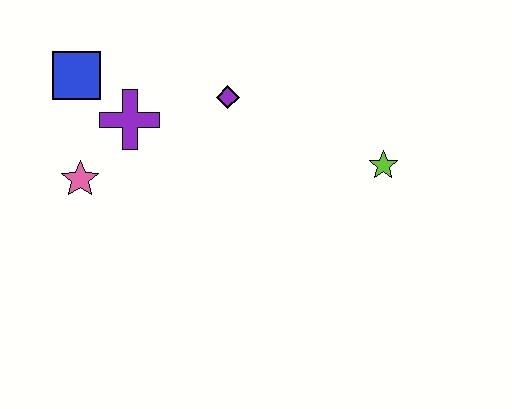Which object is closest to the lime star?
The purple diamond is closest to the lime star.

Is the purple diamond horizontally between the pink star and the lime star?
Yes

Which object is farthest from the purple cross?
The lime star is farthest from the purple cross.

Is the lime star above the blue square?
No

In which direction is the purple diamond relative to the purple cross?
The purple diamond is to the right of the purple cross.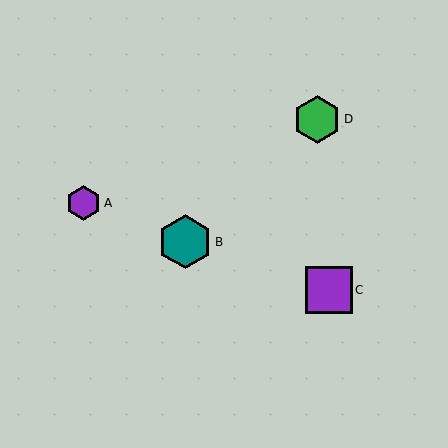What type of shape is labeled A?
Shape A is a purple hexagon.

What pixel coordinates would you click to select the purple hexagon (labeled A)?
Click at (83, 203) to select the purple hexagon A.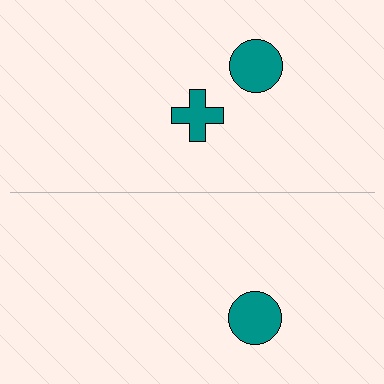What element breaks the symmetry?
A teal cross is missing from the bottom side.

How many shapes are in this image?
There are 3 shapes in this image.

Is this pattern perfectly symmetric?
No, the pattern is not perfectly symmetric. A teal cross is missing from the bottom side.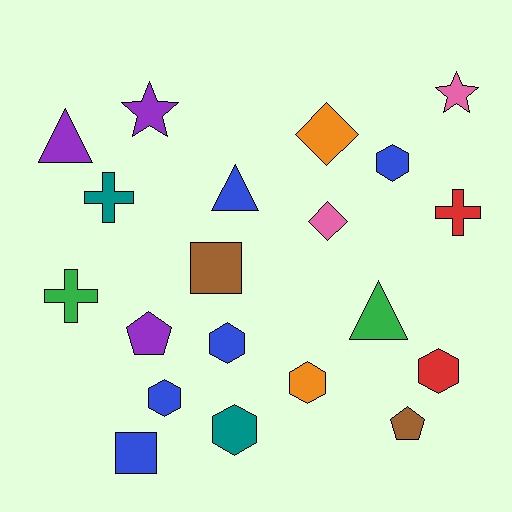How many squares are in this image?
There are 2 squares.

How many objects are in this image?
There are 20 objects.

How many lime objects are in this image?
There are no lime objects.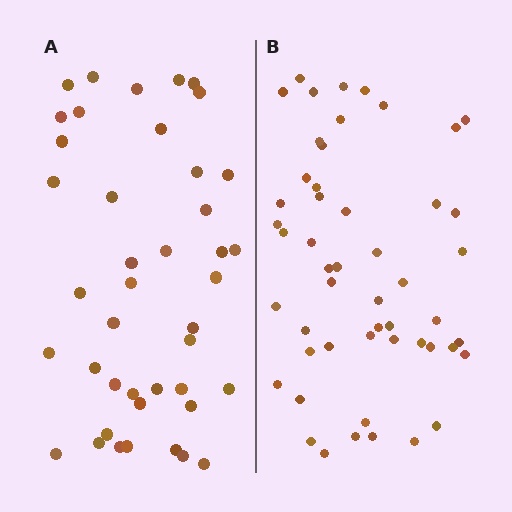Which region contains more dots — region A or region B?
Region B (the right region) has more dots.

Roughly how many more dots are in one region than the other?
Region B has roughly 8 or so more dots than region A.